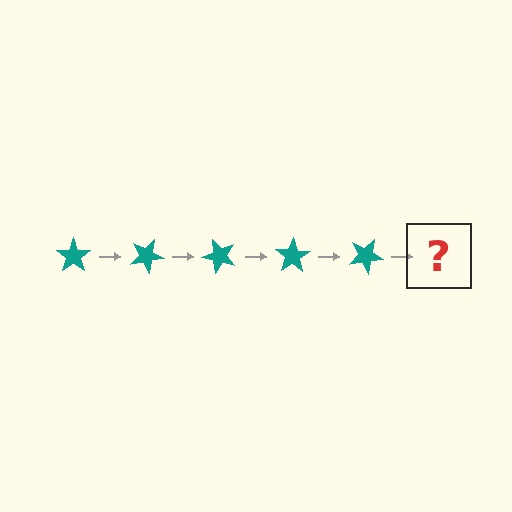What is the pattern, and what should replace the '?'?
The pattern is that the star rotates 25 degrees each step. The '?' should be a teal star rotated 125 degrees.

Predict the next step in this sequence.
The next step is a teal star rotated 125 degrees.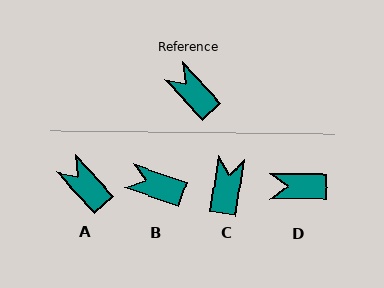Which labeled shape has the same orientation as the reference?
A.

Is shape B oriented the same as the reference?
No, it is off by about 28 degrees.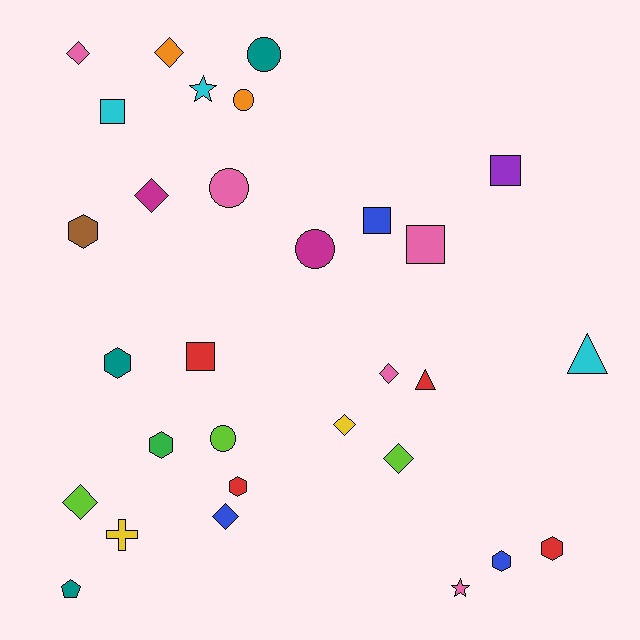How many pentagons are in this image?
There is 1 pentagon.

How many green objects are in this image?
There is 1 green object.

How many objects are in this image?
There are 30 objects.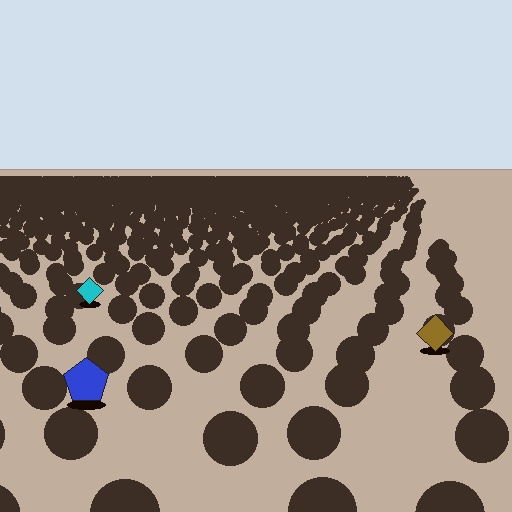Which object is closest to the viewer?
The blue pentagon is closest. The texture marks near it are larger and more spread out.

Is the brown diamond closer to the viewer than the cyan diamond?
Yes. The brown diamond is closer — you can tell from the texture gradient: the ground texture is coarser near it.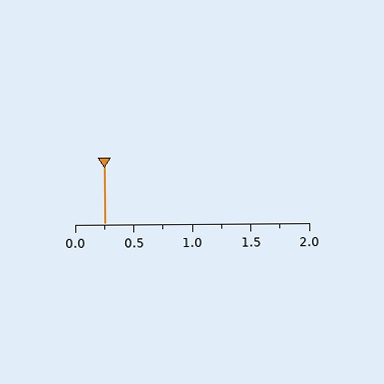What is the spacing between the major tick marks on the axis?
The major ticks are spaced 0.5 apart.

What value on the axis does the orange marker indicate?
The marker indicates approximately 0.25.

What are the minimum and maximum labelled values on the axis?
The axis runs from 0.0 to 2.0.